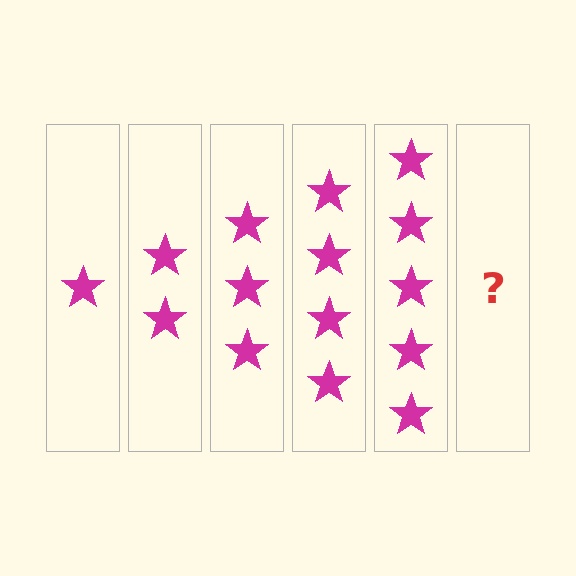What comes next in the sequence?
The next element should be 6 stars.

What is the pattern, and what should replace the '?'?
The pattern is that each step adds one more star. The '?' should be 6 stars.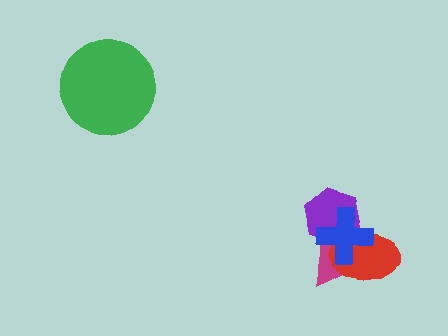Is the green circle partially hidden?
No, no other shape covers it.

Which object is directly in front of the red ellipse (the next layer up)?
The purple hexagon is directly in front of the red ellipse.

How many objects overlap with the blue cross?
3 objects overlap with the blue cross.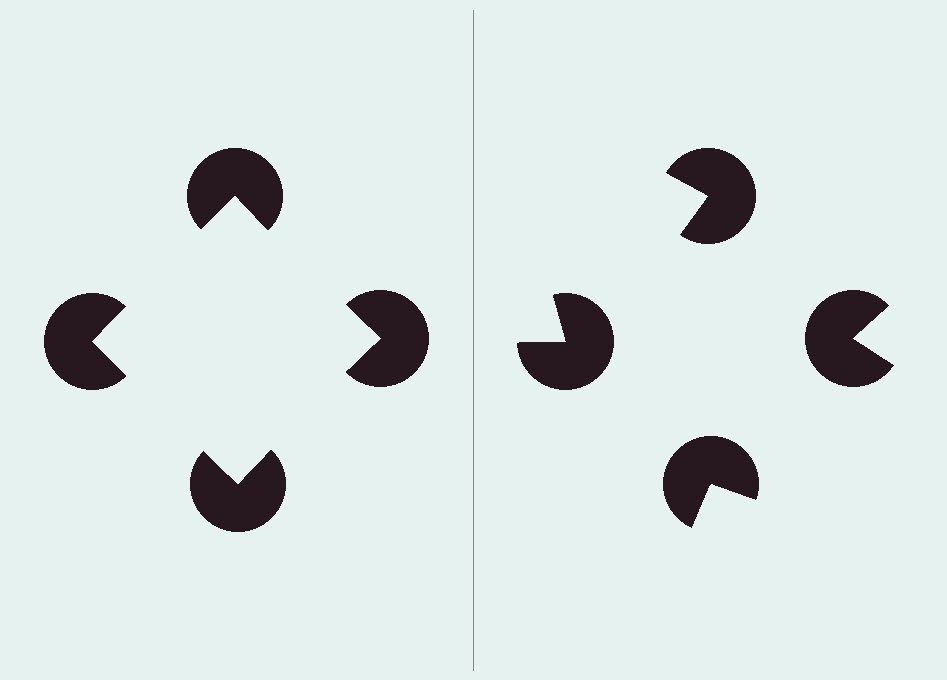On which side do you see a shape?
An illusory square appears on the left side. On the right side the wedge cuts are rotated, so no coherent shape forms.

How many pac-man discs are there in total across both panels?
8 — 4 on each side.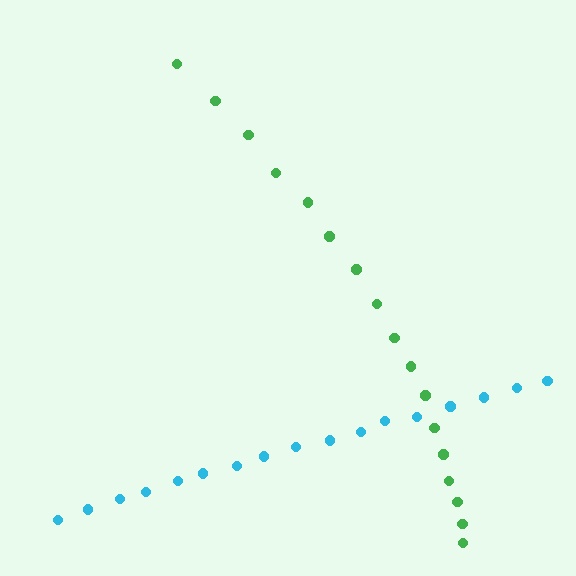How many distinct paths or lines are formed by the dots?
There are 2 distinct paths.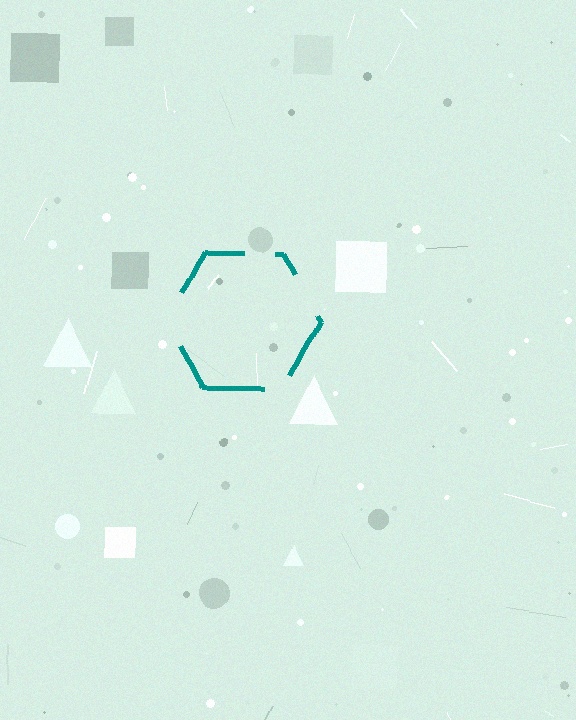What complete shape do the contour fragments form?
The contour fragments form a hexagon.